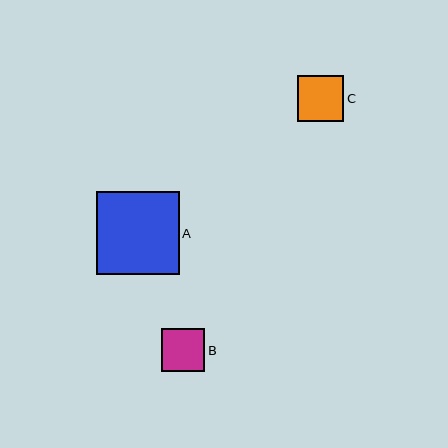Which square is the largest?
Square A is the largest with a size of approximately 82 pixels.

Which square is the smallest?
Square B is the smallest with a size of approximately 43 pixels.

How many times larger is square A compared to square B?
Square A is approximately 1.9 times the size of square B.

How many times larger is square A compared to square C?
Square A is approximately 1.8 times the size of square C.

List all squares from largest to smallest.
From largest to smallest: A, C, B.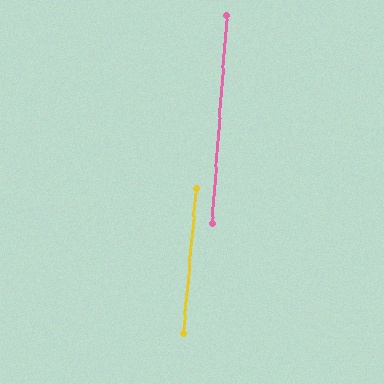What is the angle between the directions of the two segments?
Approximately 1 degree.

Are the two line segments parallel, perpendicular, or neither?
Parallel — their directions differ by only 1.2°.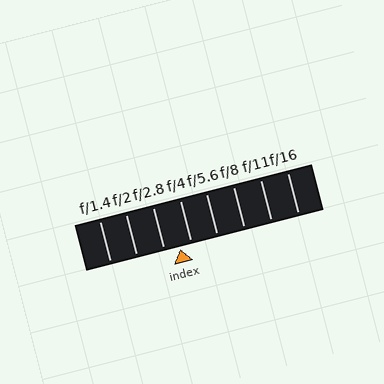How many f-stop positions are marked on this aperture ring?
There are 8 f-stop positions marked.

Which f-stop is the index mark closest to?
The index mark is closest to f/4.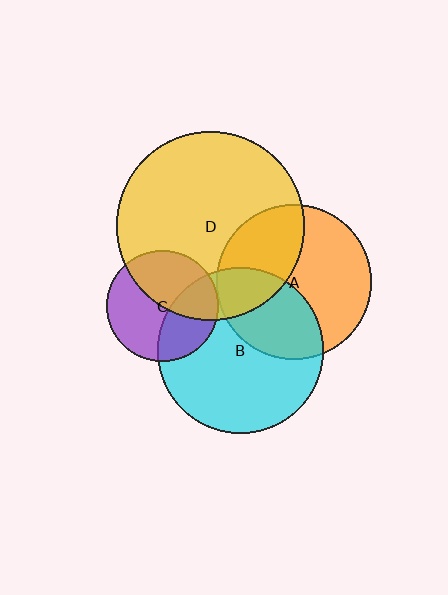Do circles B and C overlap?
Yes.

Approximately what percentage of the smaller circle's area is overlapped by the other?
Approximately 35%.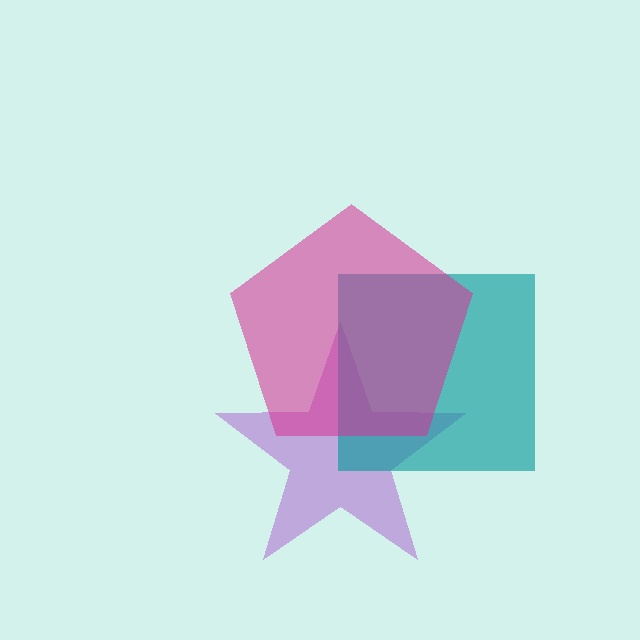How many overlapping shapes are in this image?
There are 3 overlapping shapes in the image.